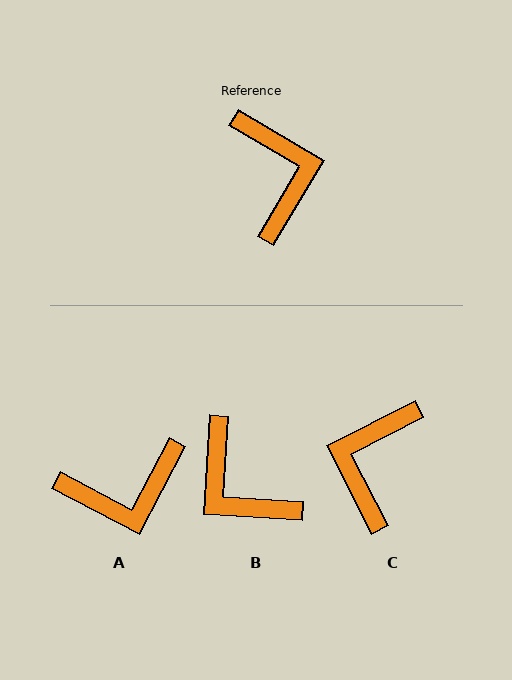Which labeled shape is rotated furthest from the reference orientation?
B, about 153 degrees away.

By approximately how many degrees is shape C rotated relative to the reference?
Approximately 148 degrees counter-clockwise.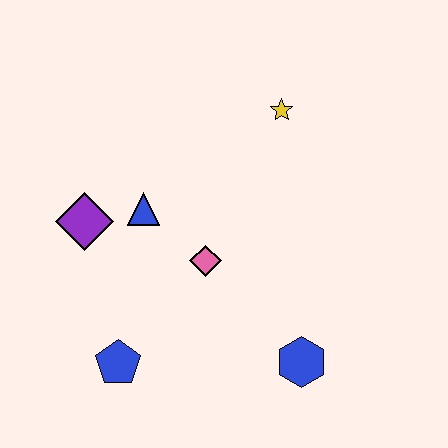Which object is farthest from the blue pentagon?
The yellow star is farthest from the blue pentagon.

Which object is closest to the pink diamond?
The blue triangle is closest to the pink diamond.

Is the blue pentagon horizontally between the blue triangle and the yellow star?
No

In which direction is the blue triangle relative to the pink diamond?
The blue triangle is to the left of the pink diamond.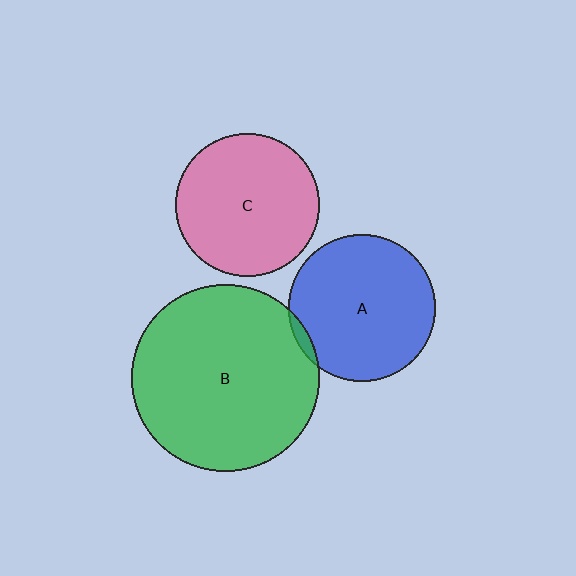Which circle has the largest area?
Circle B (green).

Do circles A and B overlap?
Yes.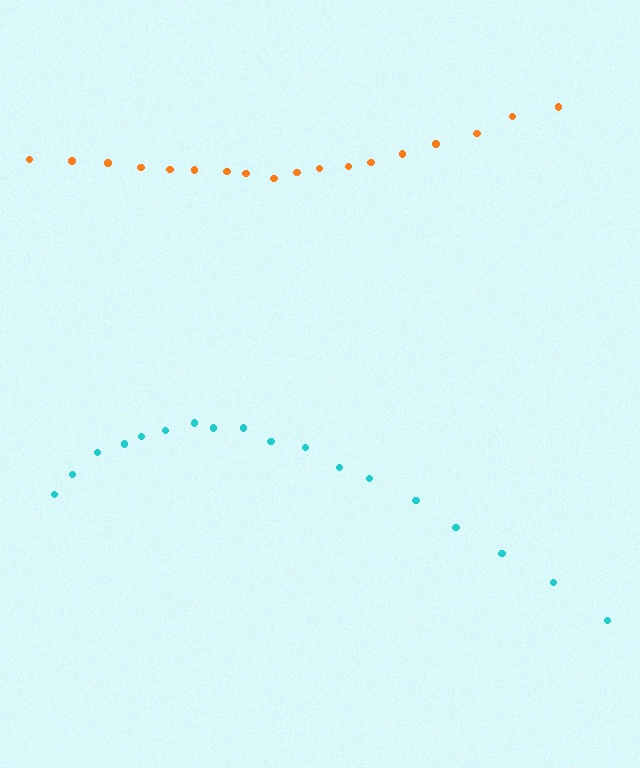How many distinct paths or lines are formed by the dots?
There are 2 distinct paths.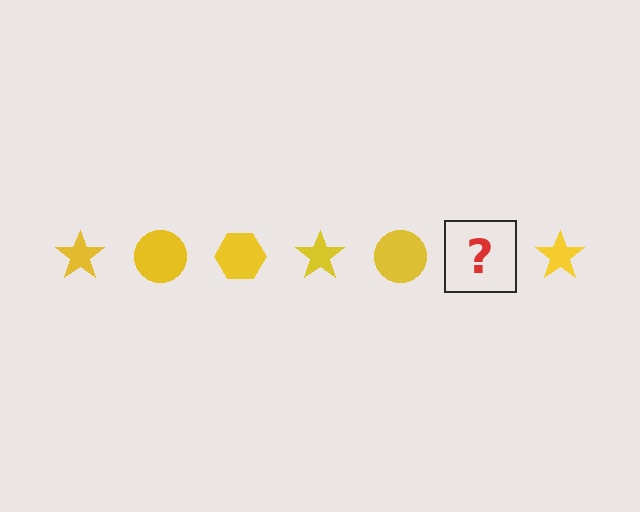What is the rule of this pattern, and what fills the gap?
The rule is that the pattern cycles through star, circle, hexagon shapes in yellow. The gap should be filled with a yellow hexagon.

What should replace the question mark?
The question mark should be replaced with a yellow hexagon.